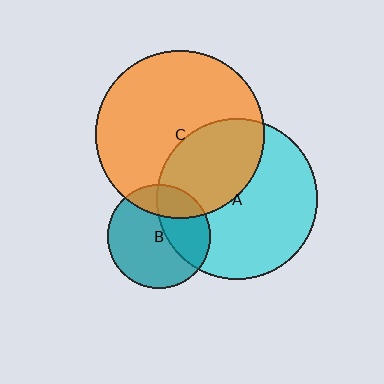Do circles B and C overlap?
Yes.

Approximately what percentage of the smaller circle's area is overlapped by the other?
Approximately 20%.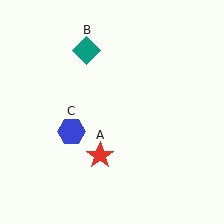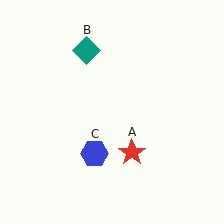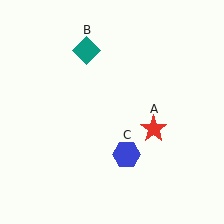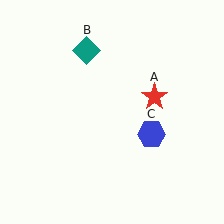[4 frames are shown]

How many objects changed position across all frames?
2 objects changed position: red star (object A), blue hexagon (object C).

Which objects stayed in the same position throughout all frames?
Teal diamond (object B) remained stationary.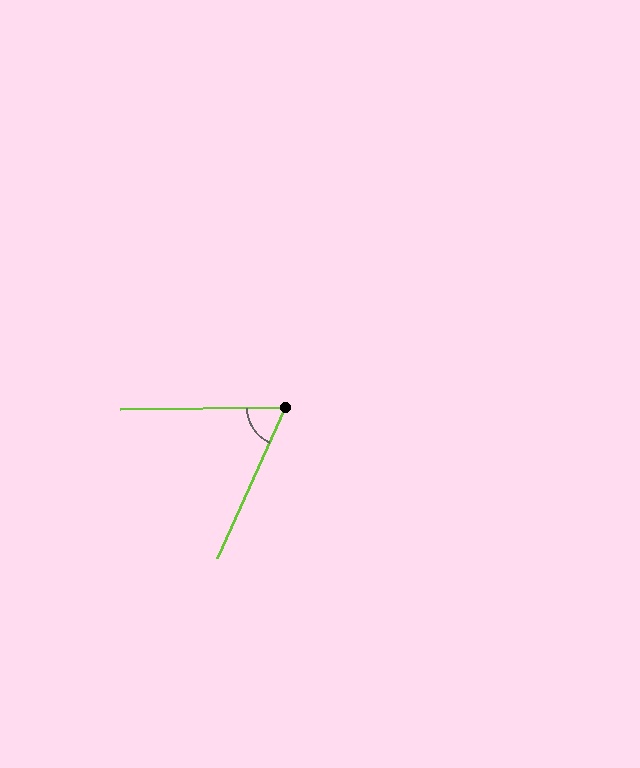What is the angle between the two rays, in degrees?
Approximately 66 degrees.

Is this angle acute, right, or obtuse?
It is acute.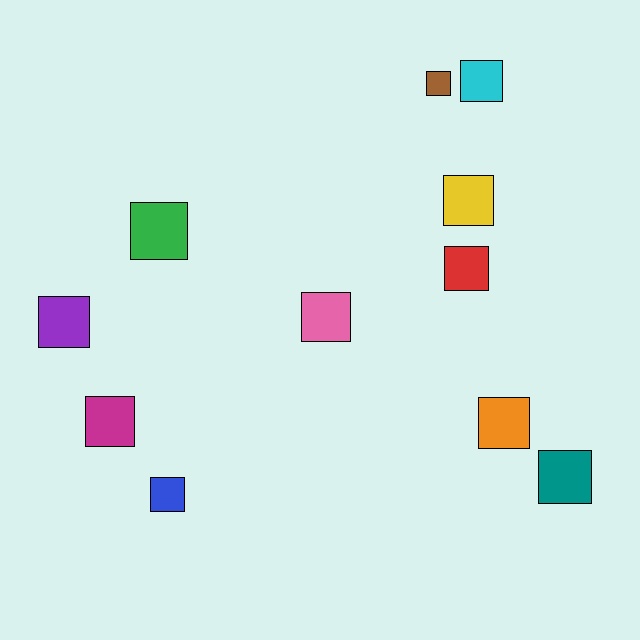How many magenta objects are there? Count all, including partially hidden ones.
There is 1 magenta object.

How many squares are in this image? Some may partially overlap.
There are 11 squares.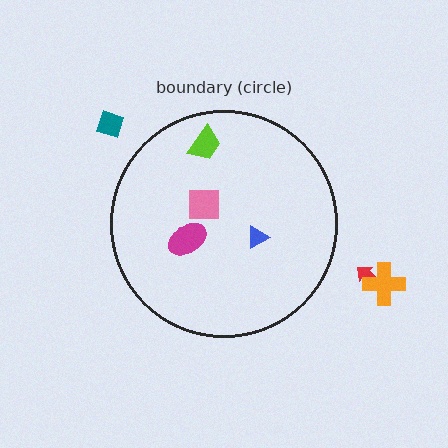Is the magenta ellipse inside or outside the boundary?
Inside.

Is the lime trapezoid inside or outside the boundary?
Inside.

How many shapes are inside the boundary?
4 inside, 3 outside.